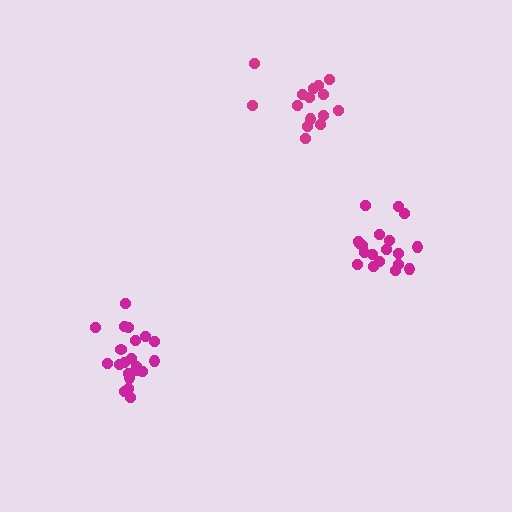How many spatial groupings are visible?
There are 3 spatial groupings.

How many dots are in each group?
Group 1: 15 dots, Group 2: 21 dots, Group 3: 19 dots (55 total).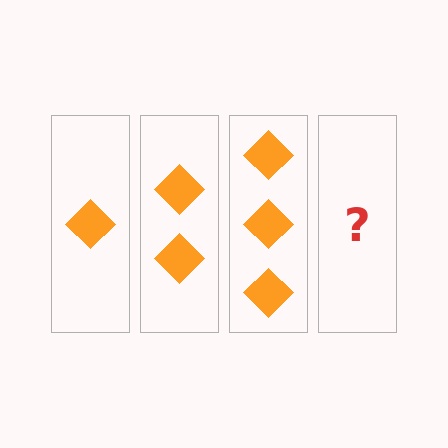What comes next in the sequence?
The next element should be 4 diamonds.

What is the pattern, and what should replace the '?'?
The pattern is that each step adds one more diamond. The '?' should be 4 diamonds.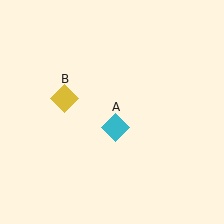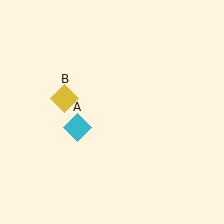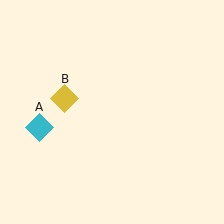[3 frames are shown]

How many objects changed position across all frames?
1 object changed position: cyan diamond (object A).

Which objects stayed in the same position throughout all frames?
Yellow diamond (object B) remained stationary.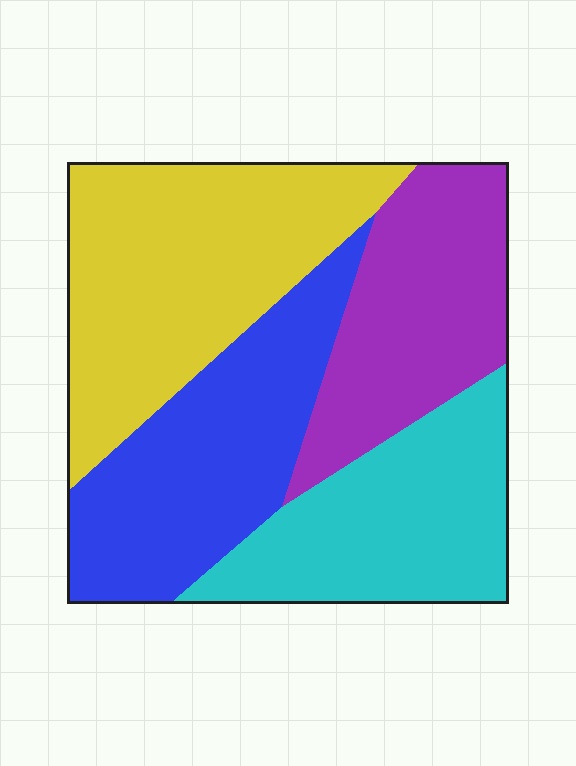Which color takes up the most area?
Yellow, at roughly 30%.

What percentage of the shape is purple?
Purple covers 22% of the shape.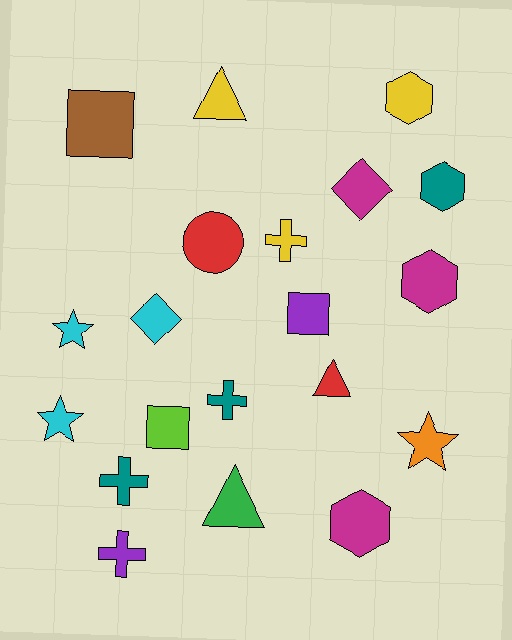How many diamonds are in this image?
There are 2 diamonds.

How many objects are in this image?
There are 20 objects.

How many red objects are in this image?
There are 2 red objects.